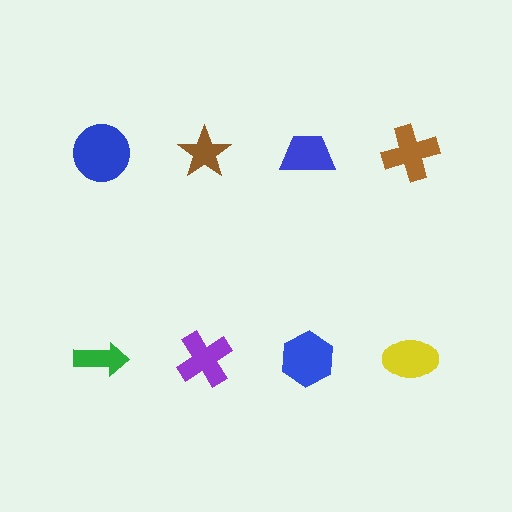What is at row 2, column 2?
A purple cross.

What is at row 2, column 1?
A green arrow.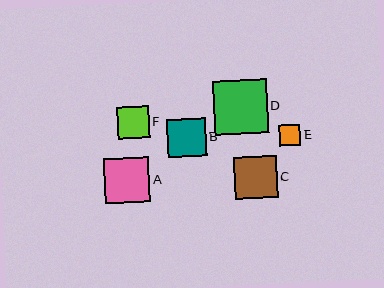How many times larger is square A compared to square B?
Square A is approximately 1.2 times the size of square B.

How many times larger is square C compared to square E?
Square C is approximately 2.0 times the size of square E.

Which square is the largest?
Square D is the largest with a size of approximately 54 pixels.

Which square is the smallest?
Square E is the smallest with a size of approximately 21 pixels.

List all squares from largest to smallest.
From largest to smallest: D, A, C, B, F, E.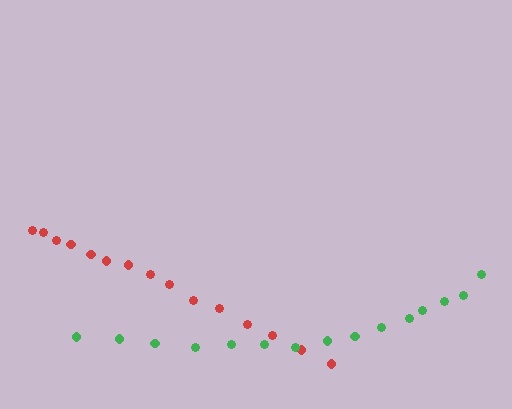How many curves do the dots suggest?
There are 2 distinct paths.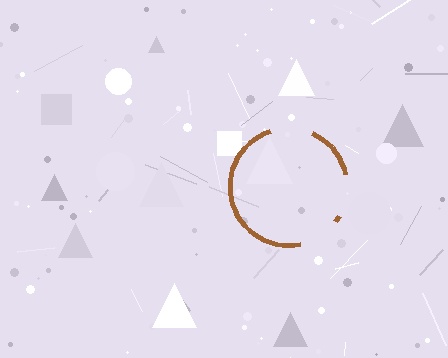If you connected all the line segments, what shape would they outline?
They would outline a circle.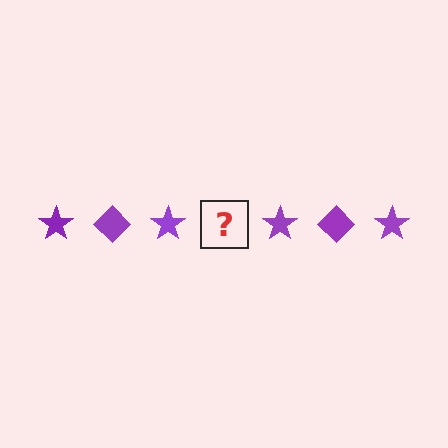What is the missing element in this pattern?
The missing element is a purple diamond.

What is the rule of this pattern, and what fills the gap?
The rule is that the pattern cycles through star, diamond shapes in purple. The gap should be filled with a purple diamond.